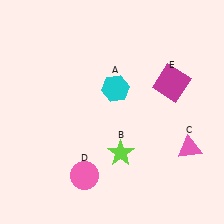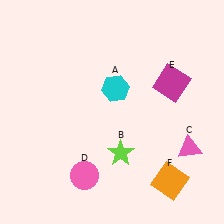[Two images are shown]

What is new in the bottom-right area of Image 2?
An orange square (F) was added in the bottom-right area of Image 2.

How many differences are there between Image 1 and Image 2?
There is 1 difference between the two images.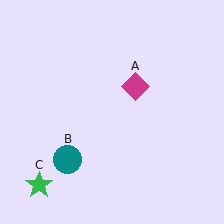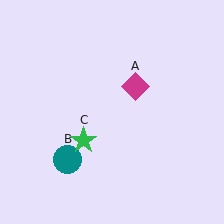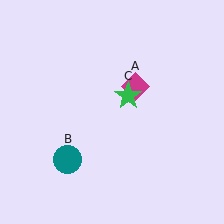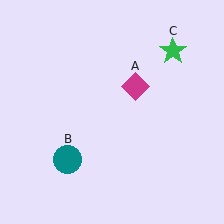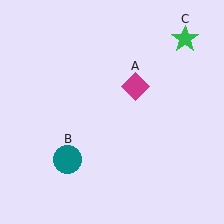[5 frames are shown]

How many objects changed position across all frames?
1 object changed position: green star (object C).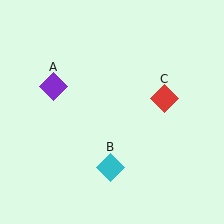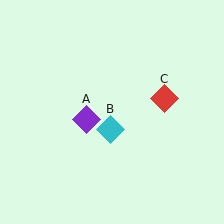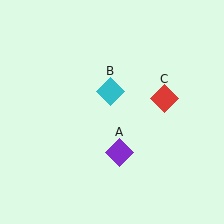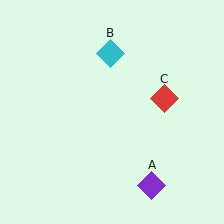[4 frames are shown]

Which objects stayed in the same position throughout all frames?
Red diamond (object C) remained stationary.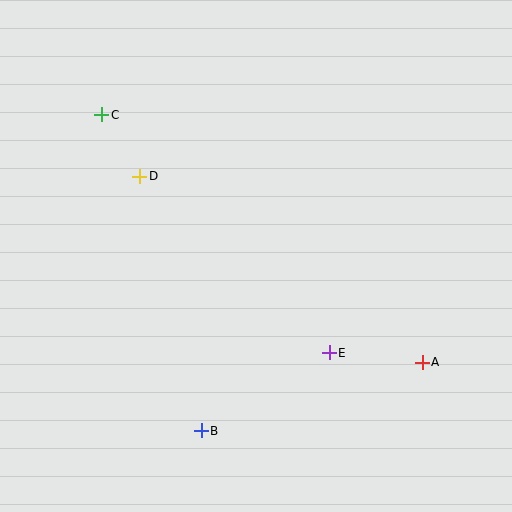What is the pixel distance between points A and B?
The distance between A and B is 231 pixels.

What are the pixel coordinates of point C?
Point C is at (102, 115).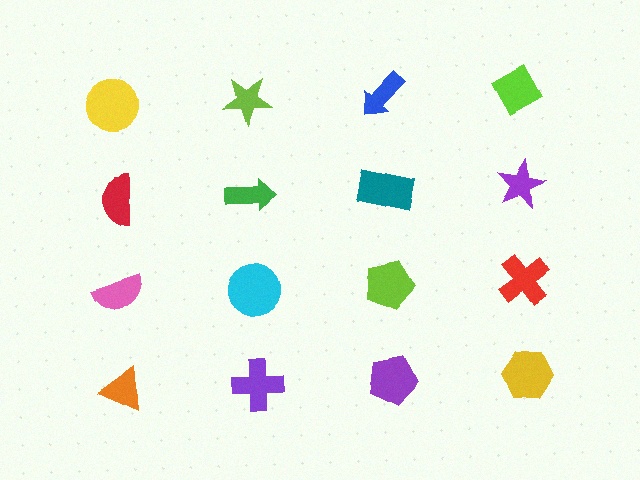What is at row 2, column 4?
A purple star.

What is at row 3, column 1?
A pink semicircle.